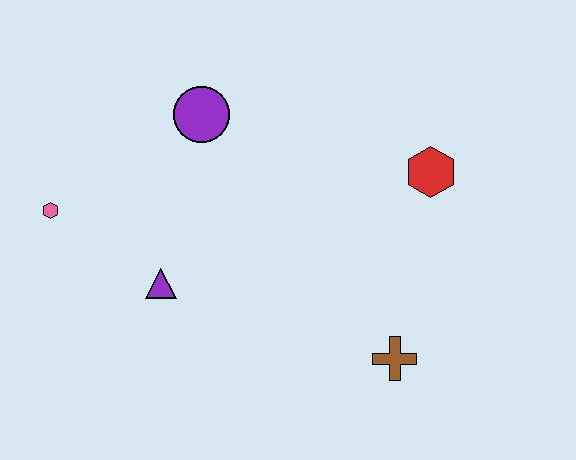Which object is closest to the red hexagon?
The brown cross is closest to the red hexagon.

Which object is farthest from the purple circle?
The brown cross is farthest from the purple circle.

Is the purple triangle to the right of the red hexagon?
No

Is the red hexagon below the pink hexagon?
No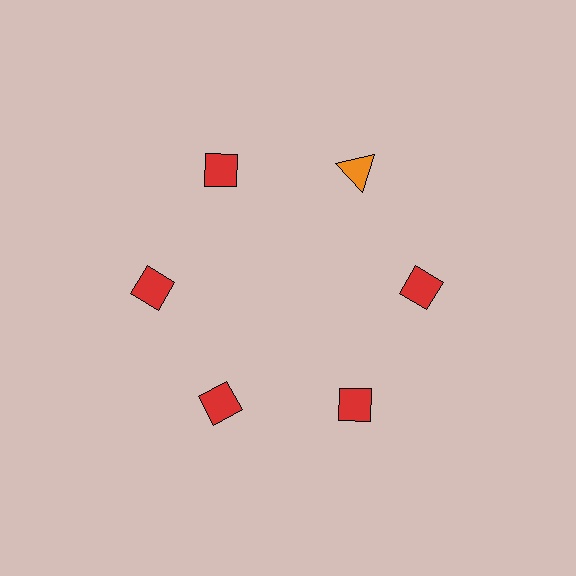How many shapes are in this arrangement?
There are 6 shapes arranged in a ring pattern.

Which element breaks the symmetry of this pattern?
The orange triangle at roughly the 1 o'clock position breaks the symmetry. All other shapes are red diamonds.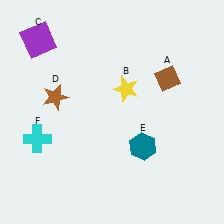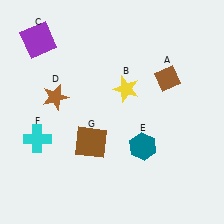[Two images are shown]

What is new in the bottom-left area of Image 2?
A brown square (G) was added in the bottom-left area of Image 2.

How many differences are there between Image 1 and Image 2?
There is 1 difference between the two images.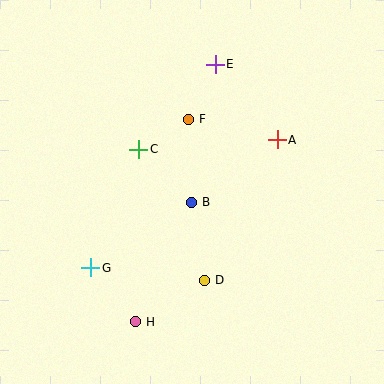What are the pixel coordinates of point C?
Point C is at (139, 149).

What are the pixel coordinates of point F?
Point F is at (188, 119).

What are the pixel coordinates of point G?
Point G is at (91, 268).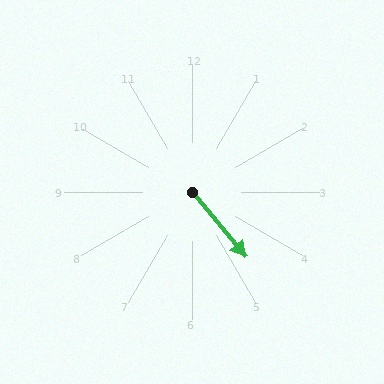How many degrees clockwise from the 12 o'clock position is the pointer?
Approximately 140 degrees.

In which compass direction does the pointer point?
Southeast.